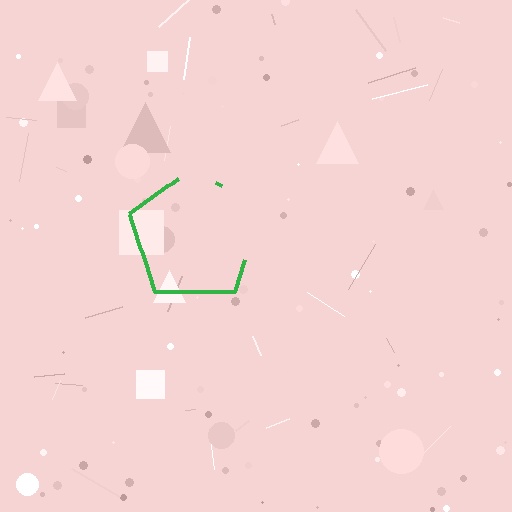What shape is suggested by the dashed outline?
The dashed outline suggests a pentagon.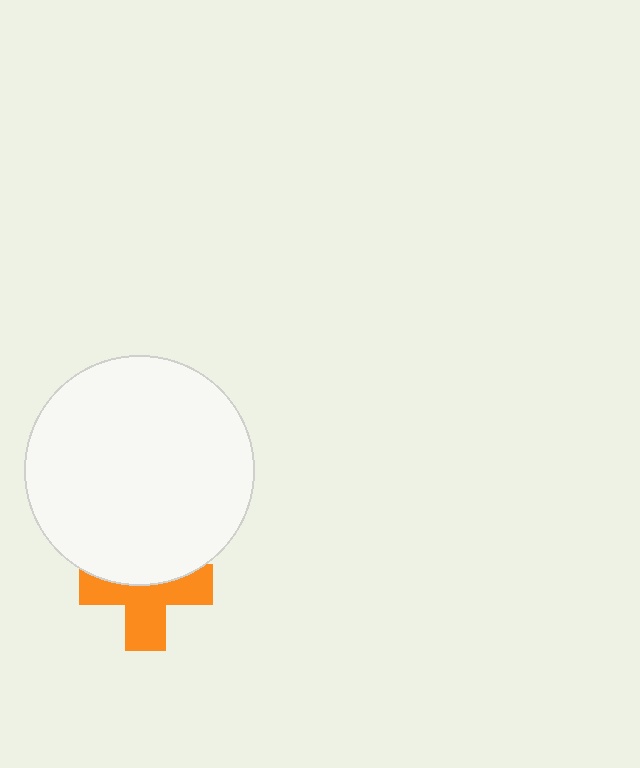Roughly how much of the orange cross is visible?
About half of it is visible (roughly 58%).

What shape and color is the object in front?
The object in front is a white circle.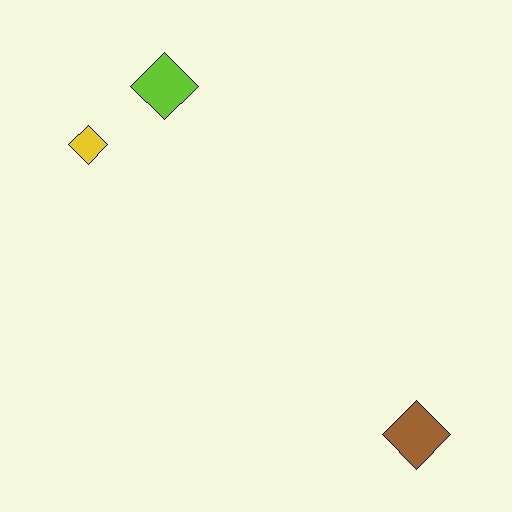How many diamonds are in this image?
There are 3 diamonds.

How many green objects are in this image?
There are no green objects.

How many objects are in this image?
There are 3 objects.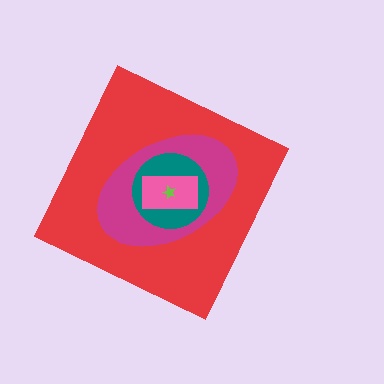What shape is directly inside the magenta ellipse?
The teal circle.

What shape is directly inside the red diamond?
The magenta ellipse.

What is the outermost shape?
The red diamond.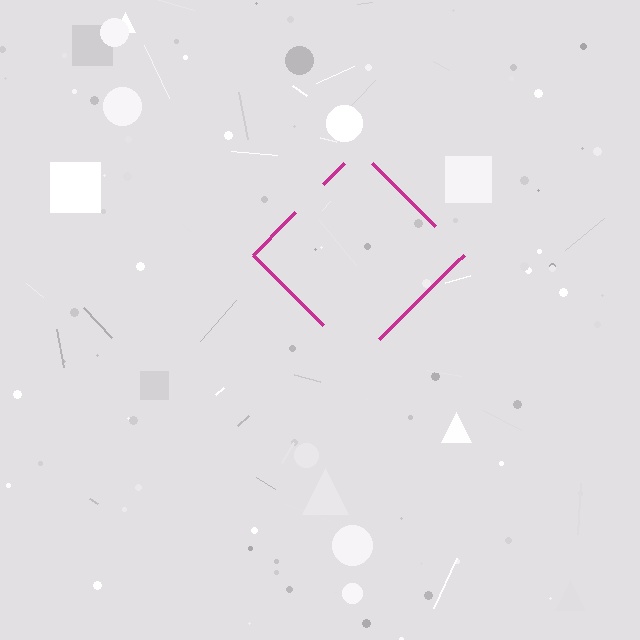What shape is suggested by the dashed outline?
The dashed outline suggests a diamond.